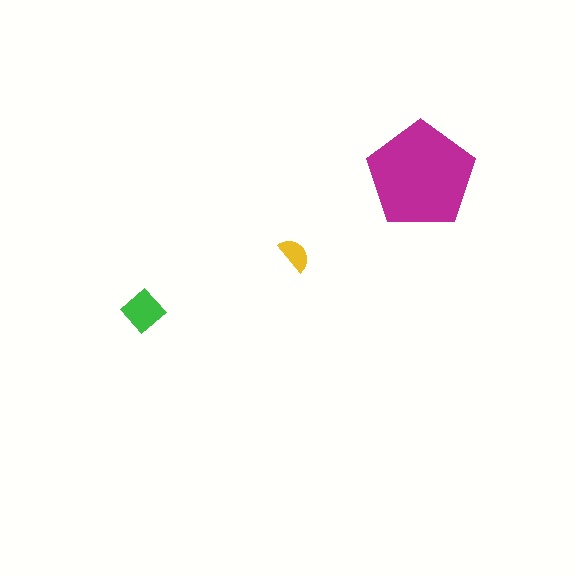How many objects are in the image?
There are 3 objects in the image.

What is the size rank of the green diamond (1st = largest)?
2nd.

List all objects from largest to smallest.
The magenta pentagon, the green diamond, the yellow semicircle.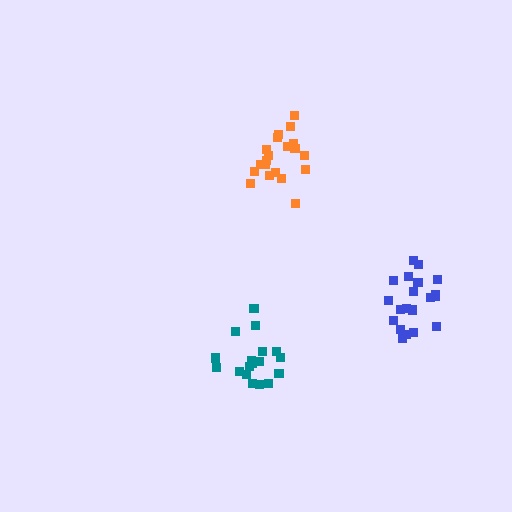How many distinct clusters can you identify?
There are 3 distinct clusters.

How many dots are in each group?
Group 1: 20 dots, Group 2: 18 dots, Group 3: 20 dots (58 total).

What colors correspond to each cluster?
The clusters are colored: orange, teal, blue.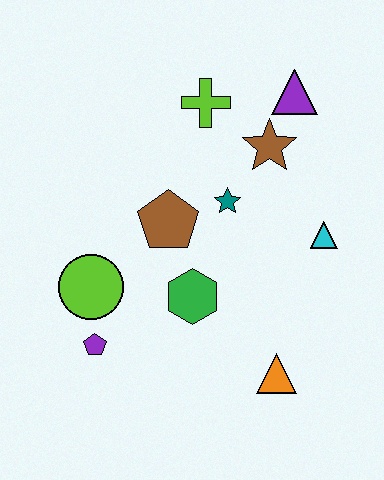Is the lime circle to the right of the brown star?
No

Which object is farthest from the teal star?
The purple pentagon is farthest from the teal star.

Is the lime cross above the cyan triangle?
Yes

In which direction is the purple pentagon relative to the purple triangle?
The purple pentagon is below the purple triangle.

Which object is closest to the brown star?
The purple triangle is closest to the brown star.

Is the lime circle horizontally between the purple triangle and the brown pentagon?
No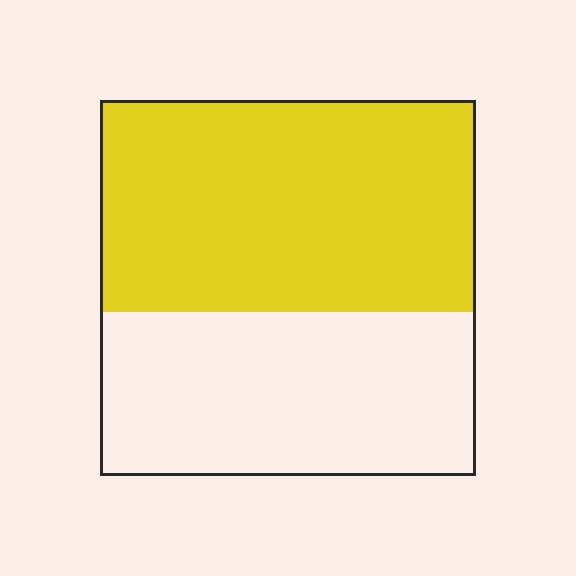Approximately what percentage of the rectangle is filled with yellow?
Approximately 55%.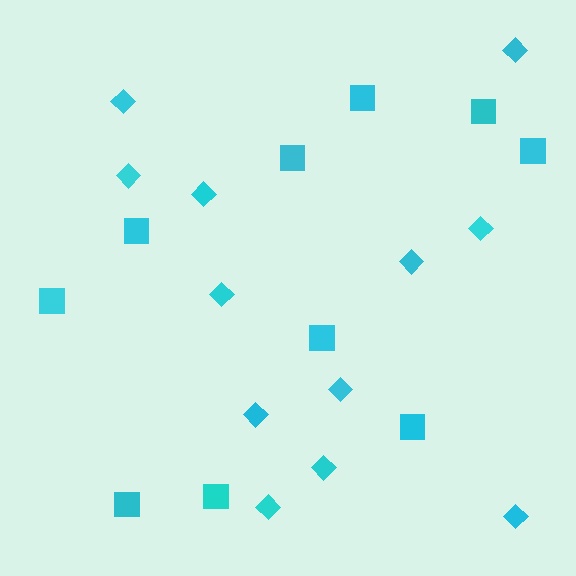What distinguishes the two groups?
There are 2 groups: one group of squares (10) and one group of diamonds (12).